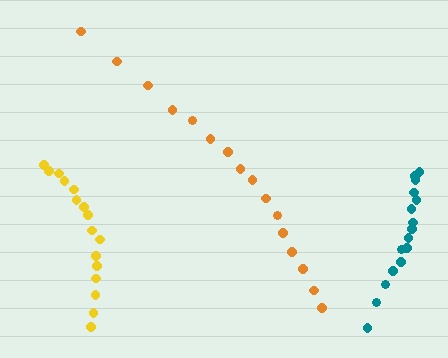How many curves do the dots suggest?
There are 3 distinct paths.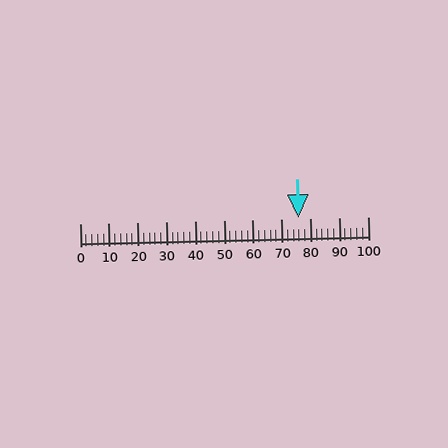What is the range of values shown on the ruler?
The ruler shows values from 0 to 100.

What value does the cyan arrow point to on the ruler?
The cyan arrow points to approximately 76.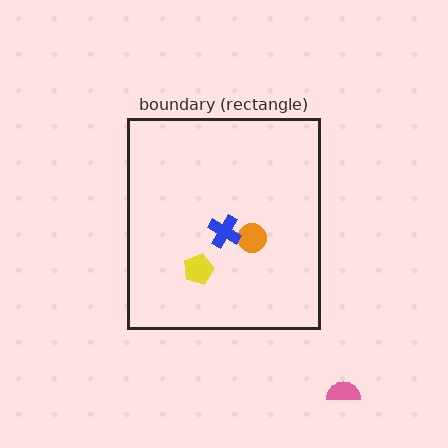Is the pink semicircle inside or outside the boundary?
Outside.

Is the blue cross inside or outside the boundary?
Inside.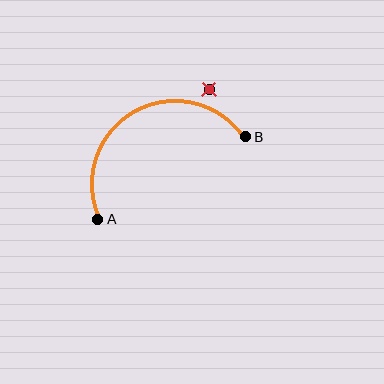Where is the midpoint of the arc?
The arc midpoint is the point on the curve farthest from the straight line joining A and B. It sits above that line.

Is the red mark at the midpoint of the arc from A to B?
No — the red mark does not lie on the arc at all. It sits slightly outside the curve.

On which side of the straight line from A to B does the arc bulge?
The arc bulges above the straight line connecting A and B.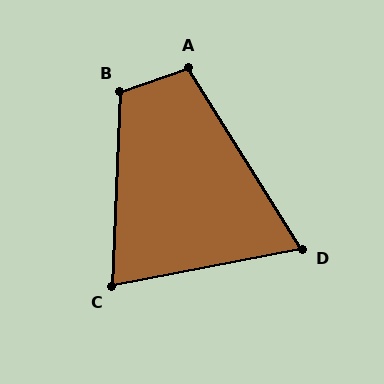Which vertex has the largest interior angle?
B, at approximately 111 degrees.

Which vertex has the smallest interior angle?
D, at approximately 69 degrees.